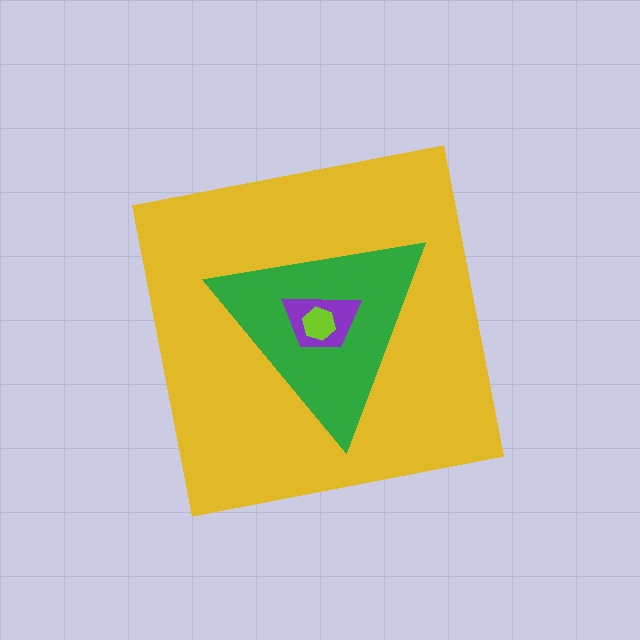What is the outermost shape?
The yellow square.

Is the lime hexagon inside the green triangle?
Yes.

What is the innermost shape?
The lime hexagon.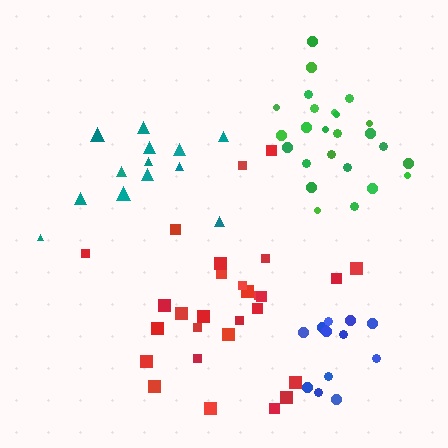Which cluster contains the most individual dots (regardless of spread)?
Red (28).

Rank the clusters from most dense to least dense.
green, blue, red, teal.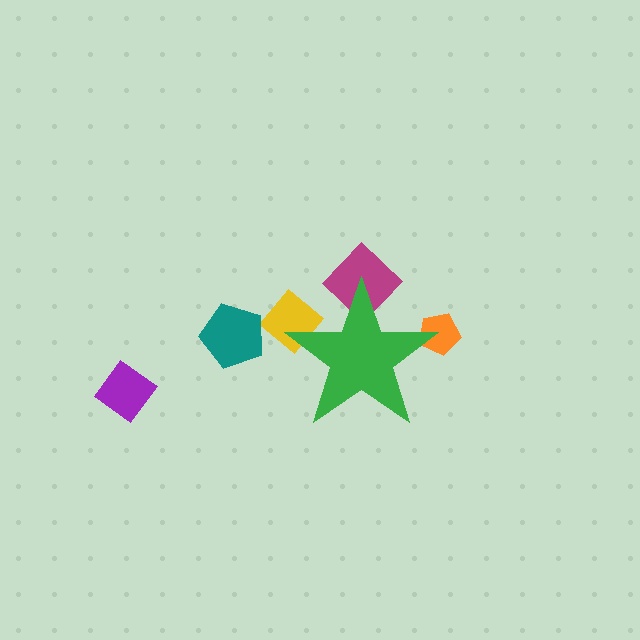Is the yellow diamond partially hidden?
Yes, the yellow diamond is partially hidden behind the green star.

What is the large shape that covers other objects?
A green star.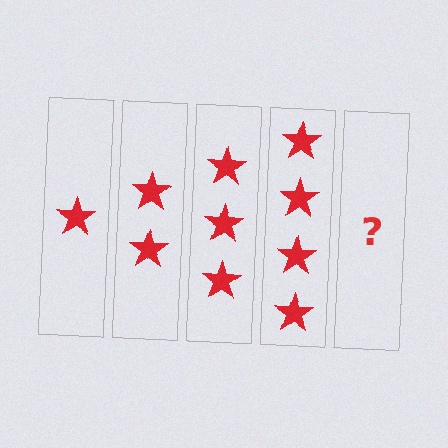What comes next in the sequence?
The next element should be 5 stars.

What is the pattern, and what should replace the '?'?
The pattern is that each step adds one more star. The '?' should be 5 stars.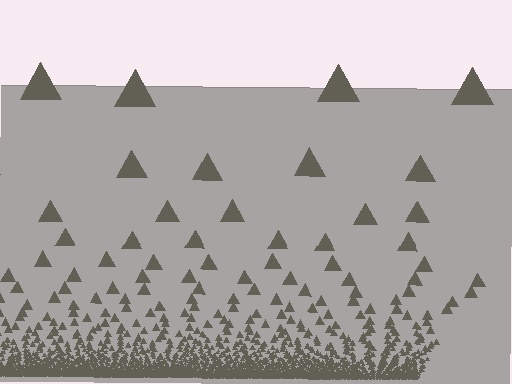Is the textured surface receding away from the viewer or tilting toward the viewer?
The surface appears to tilt toward the viewer. Texture elements get larger and sparser toward the top.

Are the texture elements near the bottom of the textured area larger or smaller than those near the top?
Smaller. The gradient is inverted — elements near the bottom are smaller and denser.